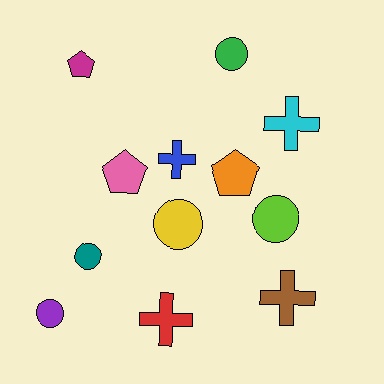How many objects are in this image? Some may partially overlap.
There are 12 objects.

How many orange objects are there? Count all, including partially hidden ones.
There is 1 orange object.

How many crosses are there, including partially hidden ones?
There are 4 crosses.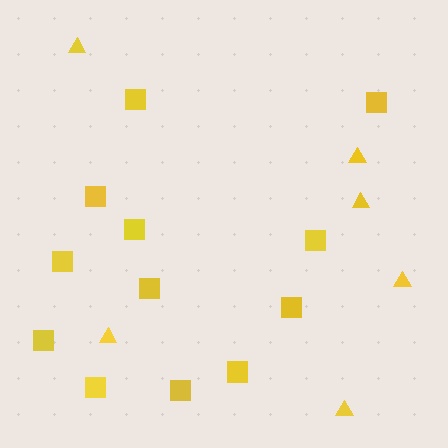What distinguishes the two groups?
There are 2 groups: one group of squares (12) and one group of triangles (6).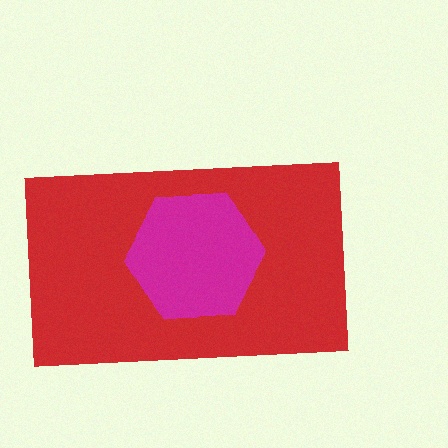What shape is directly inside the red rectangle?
The magenta hexagon.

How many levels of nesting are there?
2.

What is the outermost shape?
The red rectangle.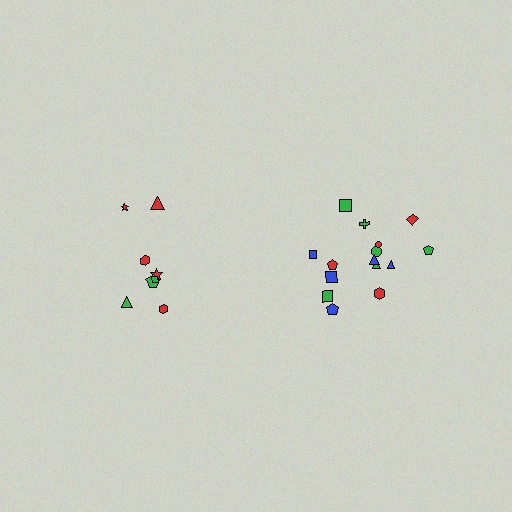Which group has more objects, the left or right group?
The right group.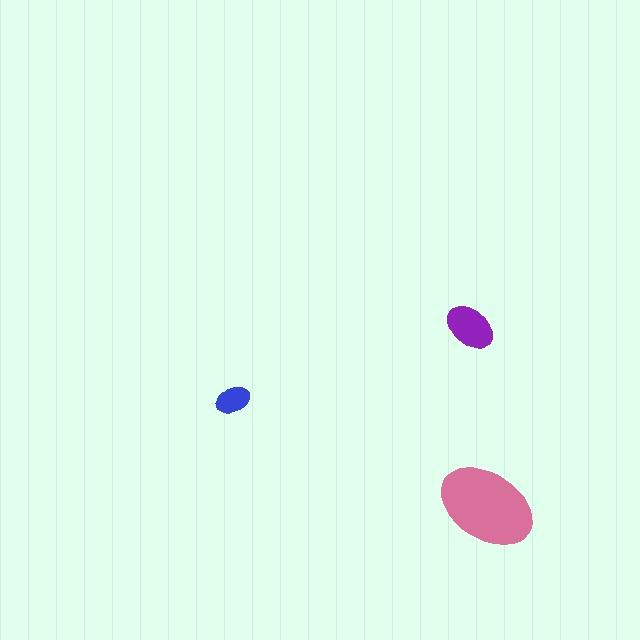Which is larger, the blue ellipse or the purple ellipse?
The purple one.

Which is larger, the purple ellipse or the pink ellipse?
The pink one.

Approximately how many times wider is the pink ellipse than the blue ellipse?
About 3 times wider.